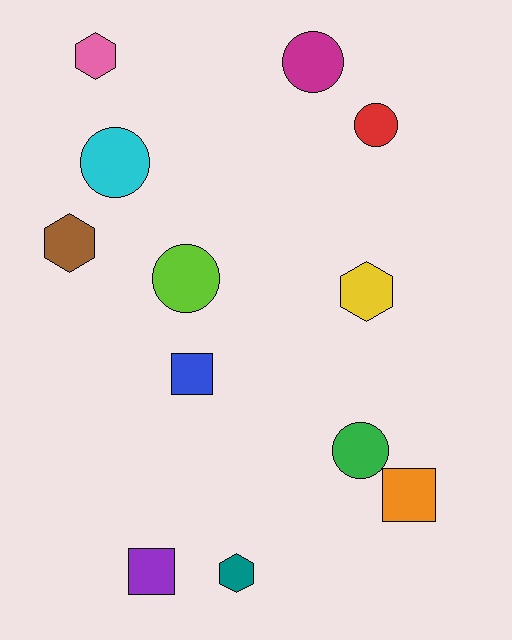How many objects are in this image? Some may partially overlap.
There are 12 objects.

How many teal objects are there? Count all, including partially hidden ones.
There is 1 teal object.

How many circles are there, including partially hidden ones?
There are 5 circles.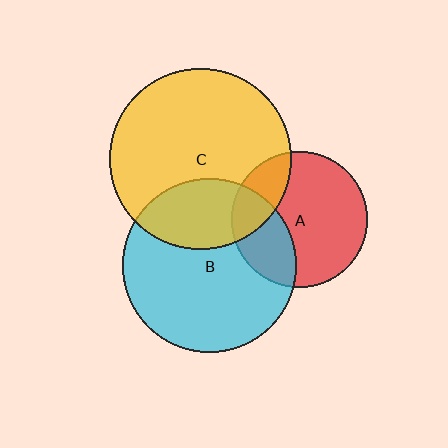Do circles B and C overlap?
Yes.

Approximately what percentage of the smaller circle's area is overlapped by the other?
Approximately 30%.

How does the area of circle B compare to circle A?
Approximately 1.6 times.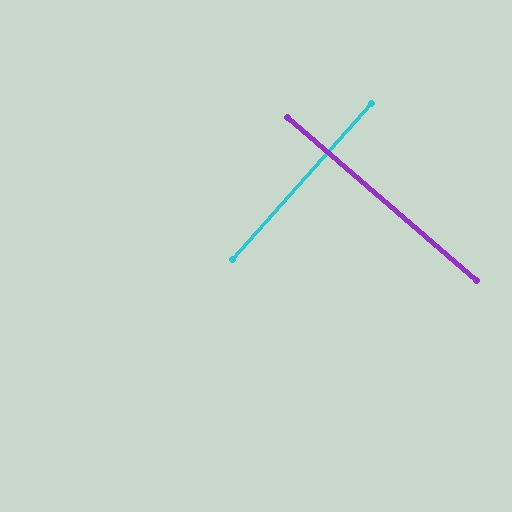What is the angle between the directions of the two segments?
Approximately 89 degrees.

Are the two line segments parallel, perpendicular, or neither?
Perpendicular — they meet at approximately 89°.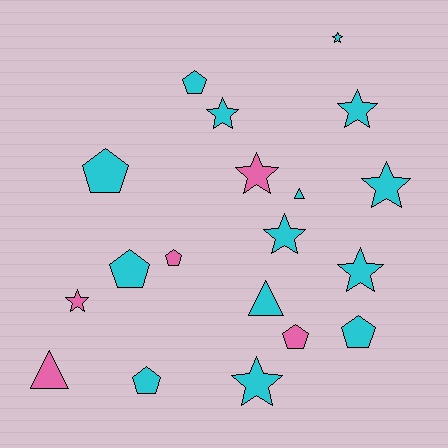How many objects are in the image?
There are 19 objects.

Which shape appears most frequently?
Star, with 9 objects.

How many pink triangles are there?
There is 1 pink triangle.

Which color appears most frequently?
Cyan, with 14 objects.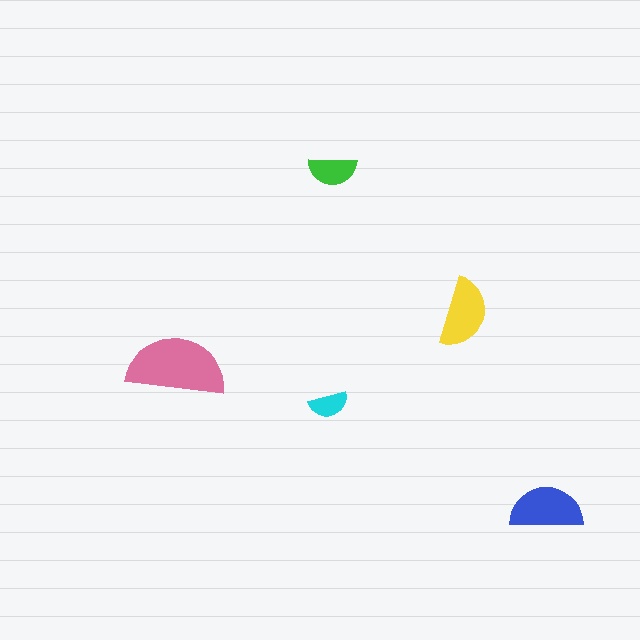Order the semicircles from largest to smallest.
the pink one, the blue one, the yellow one, the green one, the cyan one.